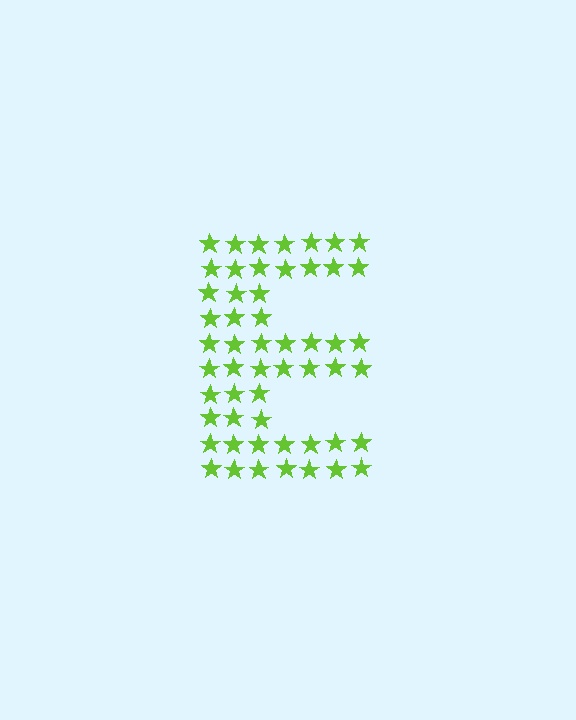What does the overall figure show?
The overall figure shows the letter E.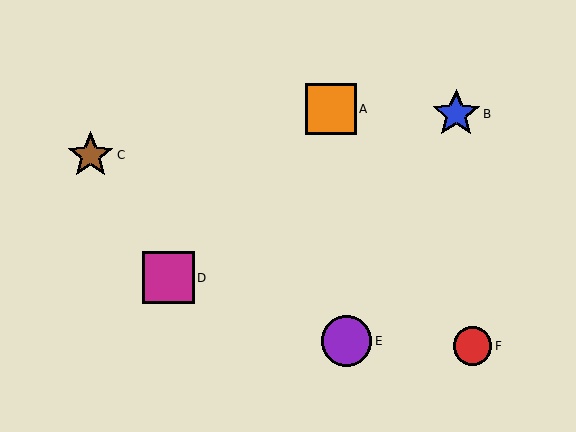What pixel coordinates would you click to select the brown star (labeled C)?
Click at (90, 155) to select the brown star C.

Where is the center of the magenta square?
The center of the magenta square is at (168, 278).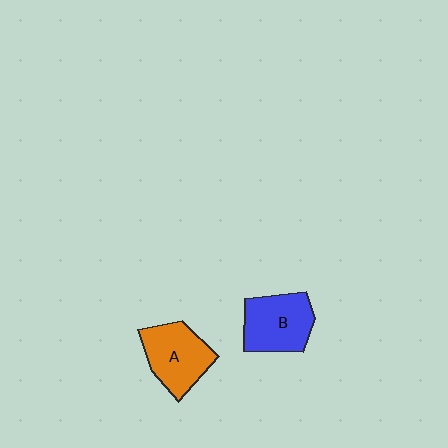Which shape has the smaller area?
Shape B (blue).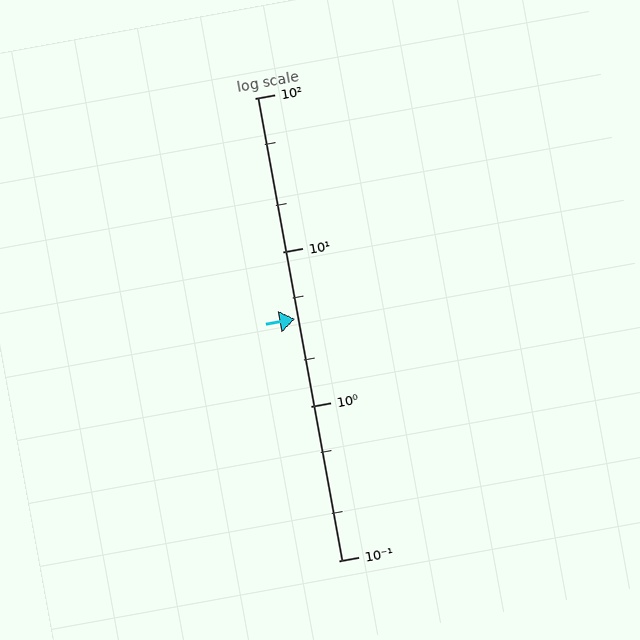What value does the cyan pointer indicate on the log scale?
The pointer indicates approximately 3.7.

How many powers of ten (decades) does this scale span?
The scale spans 3 decades, from 0.1 to 100.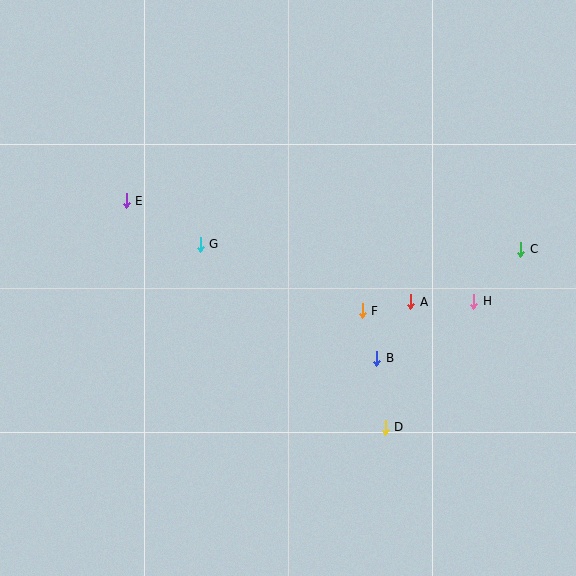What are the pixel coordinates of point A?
Point A is at (411, 302).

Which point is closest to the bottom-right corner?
Point D is closest to the bottom-right corner.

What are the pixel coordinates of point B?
Point B is at (377, 358).